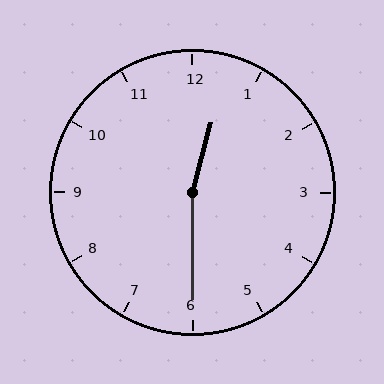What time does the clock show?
12:30.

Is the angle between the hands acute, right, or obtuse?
It is obtuse.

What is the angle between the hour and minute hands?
Approximately 165 degrees.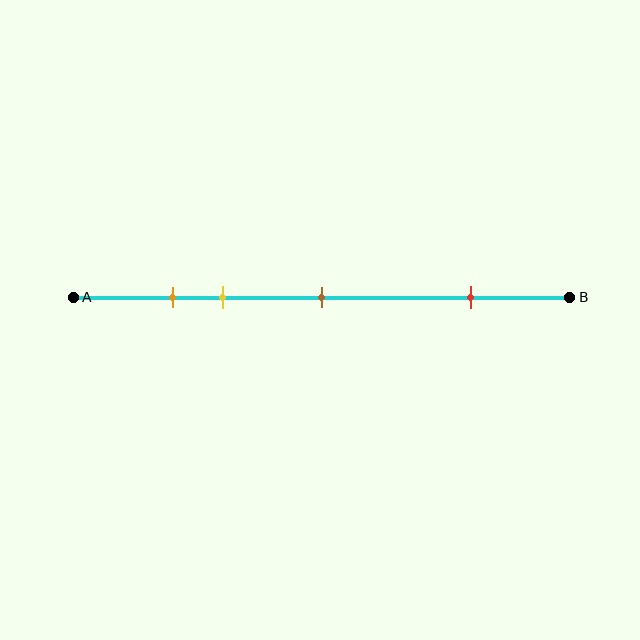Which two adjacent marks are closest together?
The orange and yellow marks are the closest adjacent pair.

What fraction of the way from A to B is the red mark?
The red mark is approximately 80% (0.8) of the way from A to B.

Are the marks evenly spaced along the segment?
No, the marks are not evenly spaced.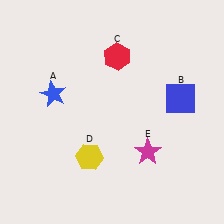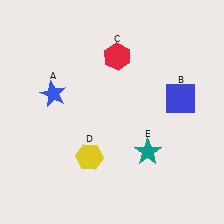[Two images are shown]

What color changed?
The star (E) changed from magenta in Image 1 to teal in Image 2.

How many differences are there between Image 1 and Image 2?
There is 1 difference between the two images.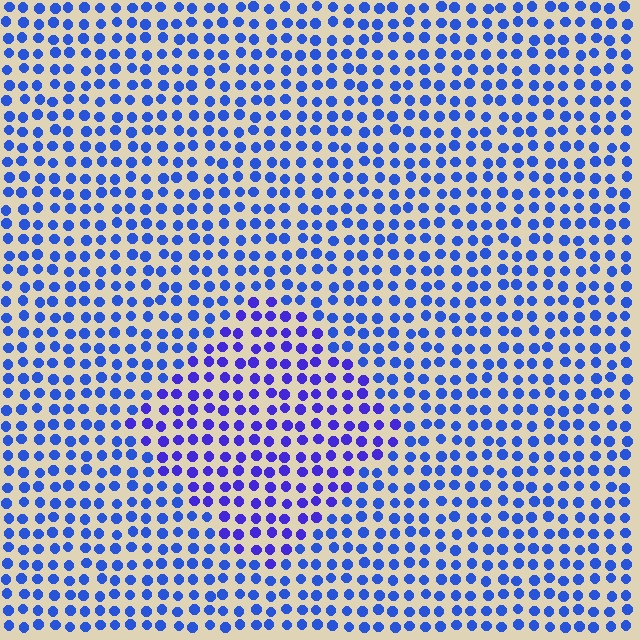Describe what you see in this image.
The image is filled with small blue elements in a uniform arrangement. A diamond-shaped region is visible where the elements are tinted to a slightly different hue, forming a subtle color boundary.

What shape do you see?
I see a diamond.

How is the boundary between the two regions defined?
The boundary is defined purely by a slight shift in hue (about 25 degrees). Spacing, size, and orientation are identical on both sides.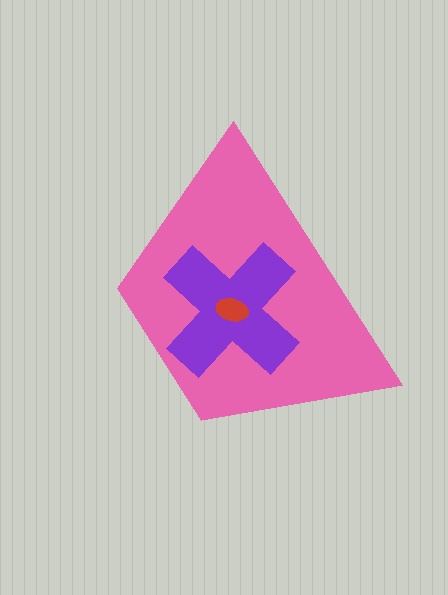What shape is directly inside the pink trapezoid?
The purple cross.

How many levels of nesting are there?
3.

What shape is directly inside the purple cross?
The red ellipse.